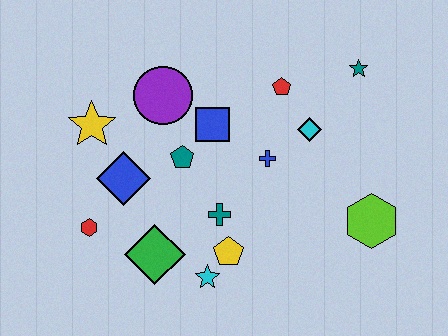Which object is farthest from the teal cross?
The teal star is farthest from the teal cross.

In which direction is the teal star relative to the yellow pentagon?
The teal star is above the yellow pentagon.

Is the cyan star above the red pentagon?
No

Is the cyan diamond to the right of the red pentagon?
Yes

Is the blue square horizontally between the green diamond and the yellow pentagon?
Yes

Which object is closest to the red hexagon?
The blue diamond is closest to the red hexagon.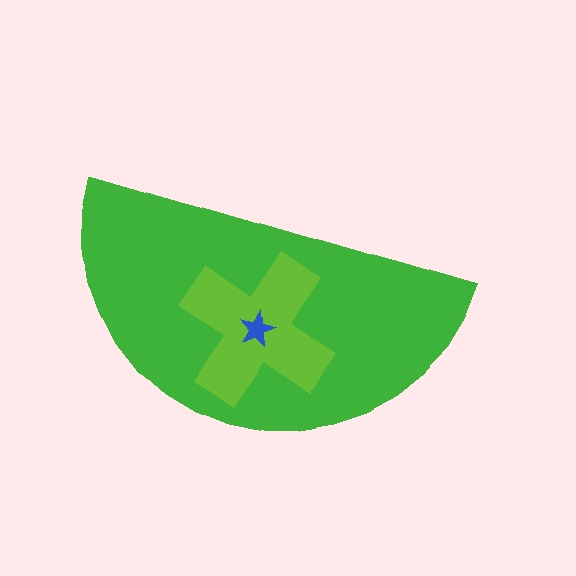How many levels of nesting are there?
3.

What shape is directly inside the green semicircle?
The lime cross.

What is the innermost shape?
The blue star.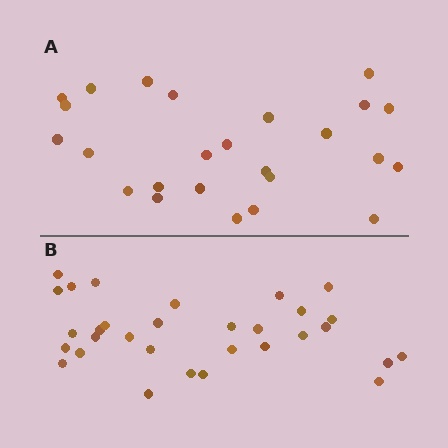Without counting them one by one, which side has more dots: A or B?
Region B (the bottom region) has more dots.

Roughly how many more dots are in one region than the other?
Region B has about 6 more dots than region A.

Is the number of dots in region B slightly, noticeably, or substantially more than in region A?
Region B has only slightly more — the two regions are fairly close. The ratio is roughly 1.2 to 1.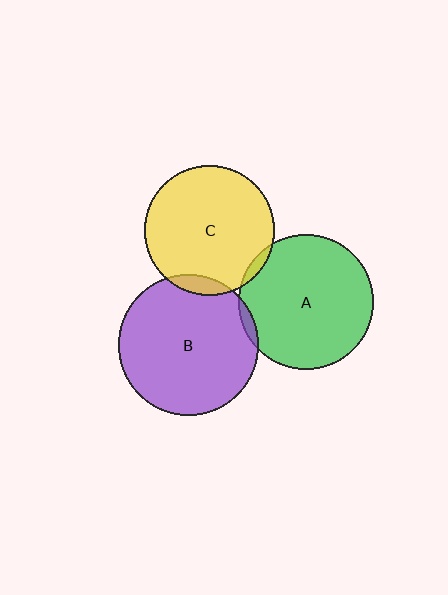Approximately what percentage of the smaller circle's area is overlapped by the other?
Approximately 5%.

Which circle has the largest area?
Circle B (purple).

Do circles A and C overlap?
Yes.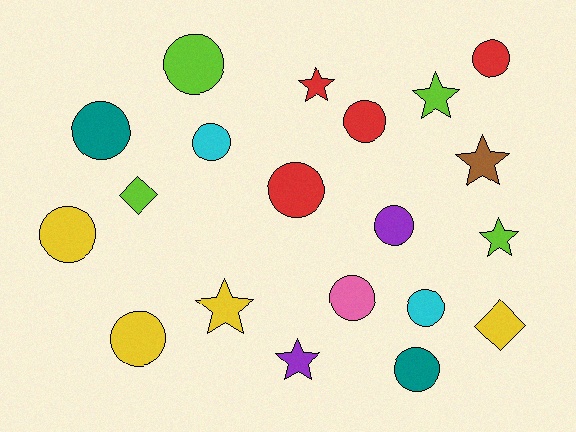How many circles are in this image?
There are 12 circles.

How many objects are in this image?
There are 20 objects.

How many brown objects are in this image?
There is 1 brown object.